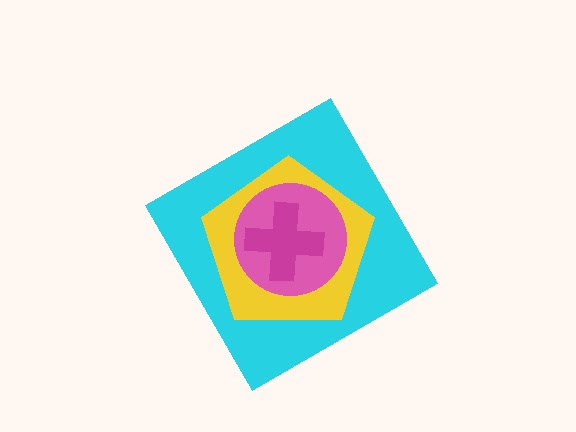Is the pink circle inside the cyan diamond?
Yes.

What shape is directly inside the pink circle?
The magenta cross.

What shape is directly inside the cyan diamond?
The yellow pentagon.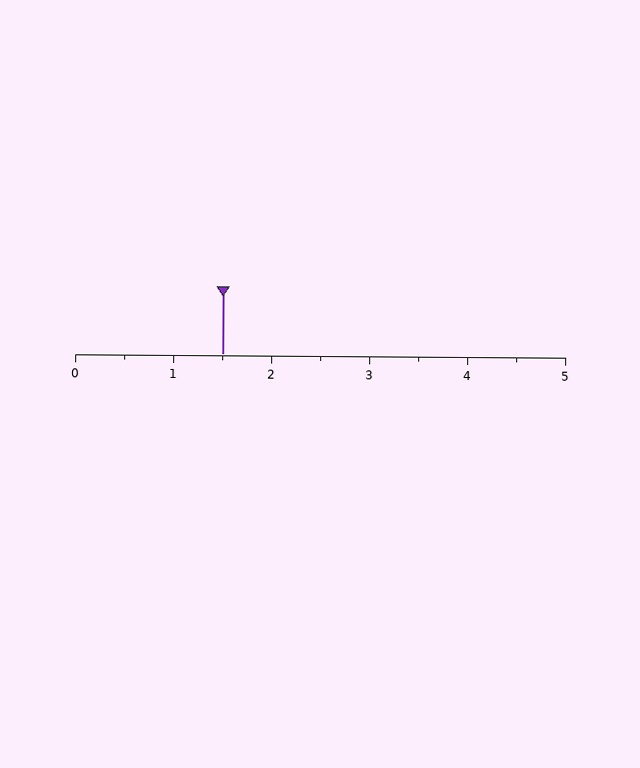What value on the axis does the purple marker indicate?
The marker indicates approximately 1.5.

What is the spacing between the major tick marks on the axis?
The major ticks are spaced 1 apart.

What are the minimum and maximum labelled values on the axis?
The axis runs from 0 to 5.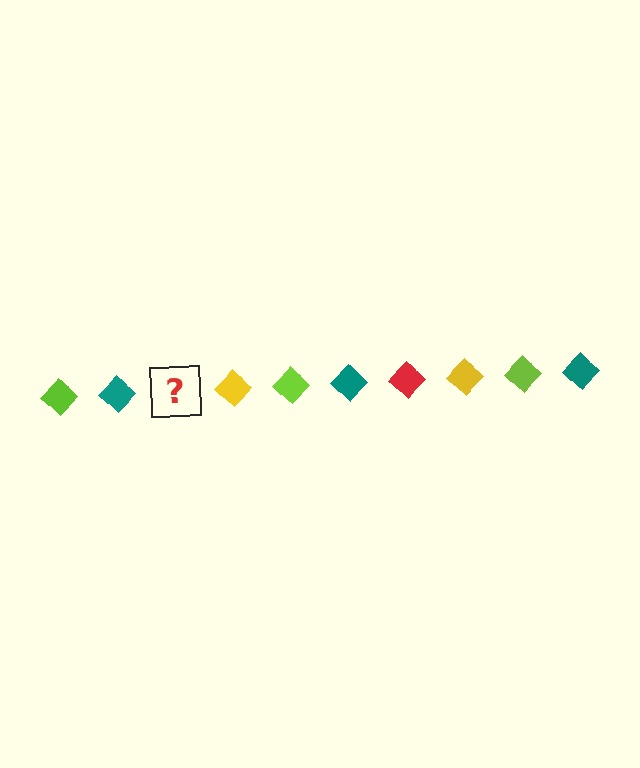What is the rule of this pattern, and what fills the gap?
The rule is that the pattern cycles through lime, teal, red, yellow diamonds. The gap should be filled with a red diamond.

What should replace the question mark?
The question mark should be replaced with a red diamond.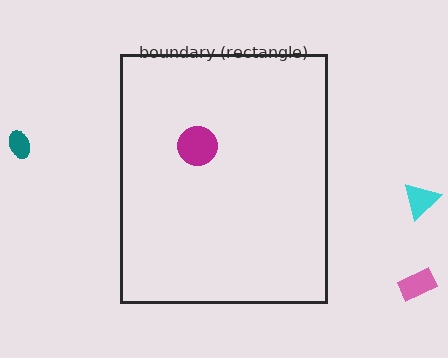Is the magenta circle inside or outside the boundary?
Inside.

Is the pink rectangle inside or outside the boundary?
Outside.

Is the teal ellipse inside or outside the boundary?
Outside.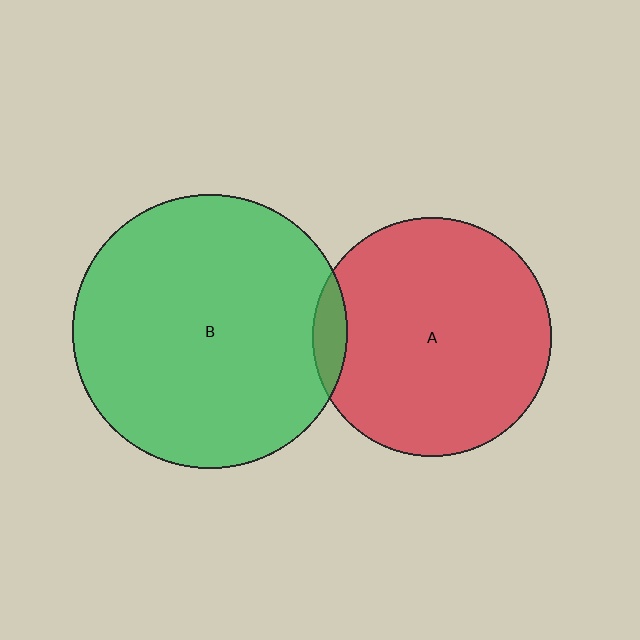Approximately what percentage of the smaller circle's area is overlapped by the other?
Approximately 5%.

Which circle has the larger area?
Circle B (green).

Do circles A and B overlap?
Yes.